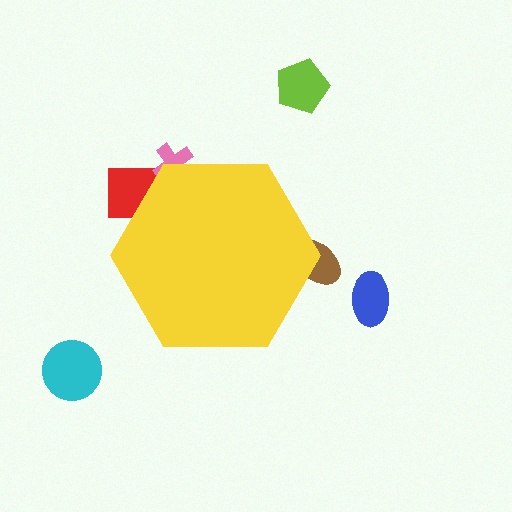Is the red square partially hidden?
Yes, the red square is partially hidden behind the yellow hexagon.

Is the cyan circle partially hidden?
No, the cyan circle is fully visible.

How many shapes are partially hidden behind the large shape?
3 shapes are partially hidden.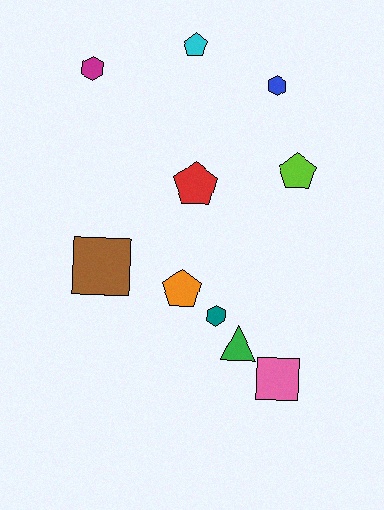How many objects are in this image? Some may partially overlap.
There are 10 objects.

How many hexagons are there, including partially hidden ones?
There are 3 hexagons.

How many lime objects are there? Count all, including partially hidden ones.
There is 1 lime object.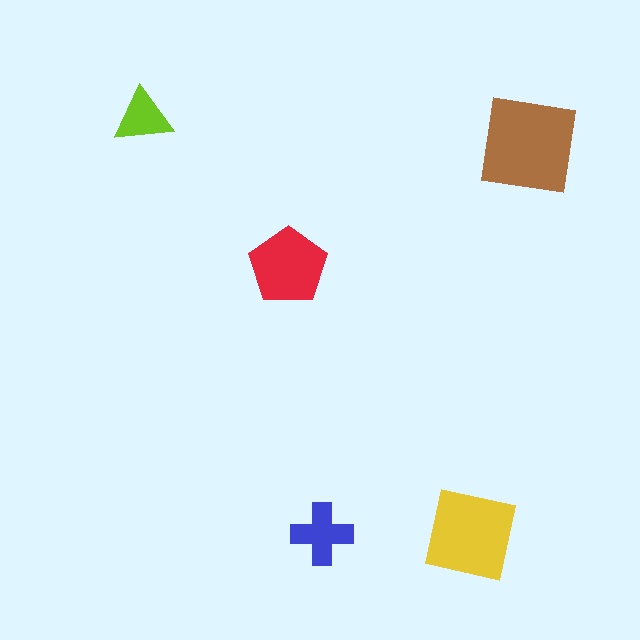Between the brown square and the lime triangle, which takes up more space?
The brown square.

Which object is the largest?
The brown square.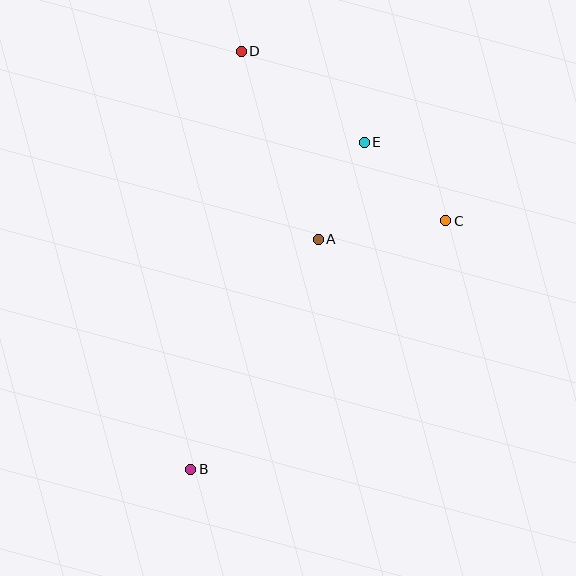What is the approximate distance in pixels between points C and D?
The distance between C and D is approximately 265 pixels.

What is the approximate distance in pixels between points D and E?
The distance between D and E is approximately 153 pixels.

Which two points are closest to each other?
Points A and E are closest to each other.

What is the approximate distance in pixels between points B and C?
The distance between B and C is approximately 356 pixels.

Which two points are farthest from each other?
Points B and D are farthest from each other.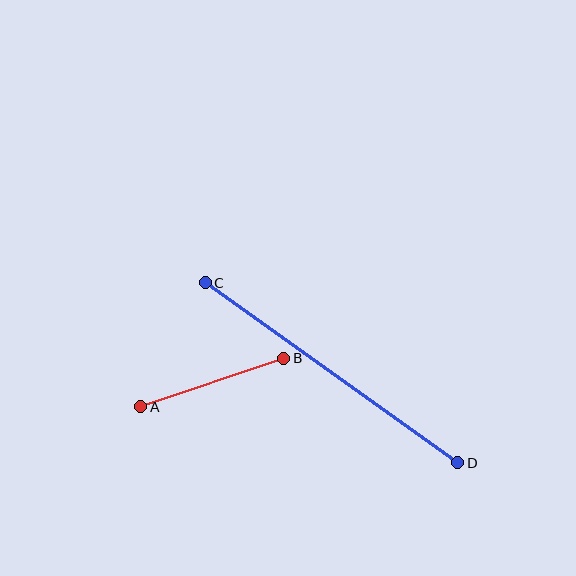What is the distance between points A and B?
The distance is approximately 151 pixels.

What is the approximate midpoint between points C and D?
The midpoint is at approximately (332, 373) pixels.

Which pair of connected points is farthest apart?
Points C and D are farthest apart.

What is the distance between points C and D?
The distance is approximately 310 pixels.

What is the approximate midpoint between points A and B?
The midpoint is at approximately (212, 382) pixels.